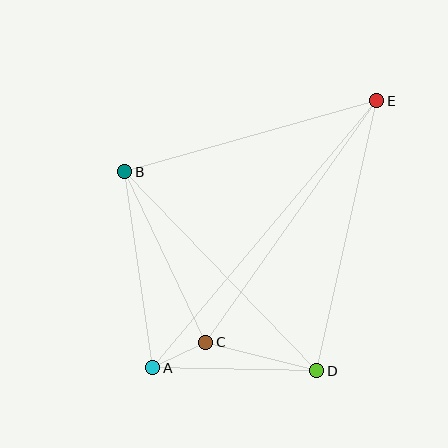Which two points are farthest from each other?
Points A and E are farthest from each other.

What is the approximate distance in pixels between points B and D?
The distance between B and D is approximately 277 pixels.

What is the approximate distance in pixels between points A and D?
The distance between A and D is approximately 164 pixels.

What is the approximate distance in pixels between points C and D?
The distance between C and D is approximately 115 pixels.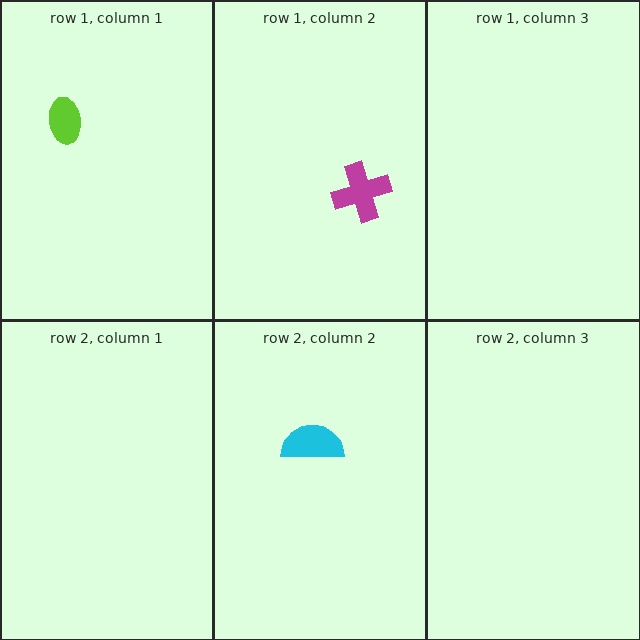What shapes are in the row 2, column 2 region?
The cyan semicircle.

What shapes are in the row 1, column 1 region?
The lime ellipse.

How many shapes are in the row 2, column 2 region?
1.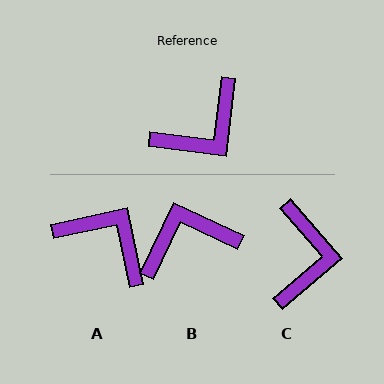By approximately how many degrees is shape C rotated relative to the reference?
Approximately 48 degrees counter-clockwise.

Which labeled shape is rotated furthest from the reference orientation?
B, about 162 degrees away.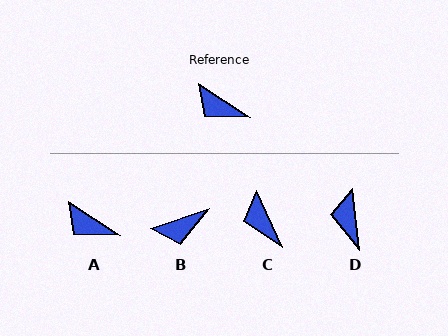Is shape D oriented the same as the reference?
No, it is off by about 50 degrees.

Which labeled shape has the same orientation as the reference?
A.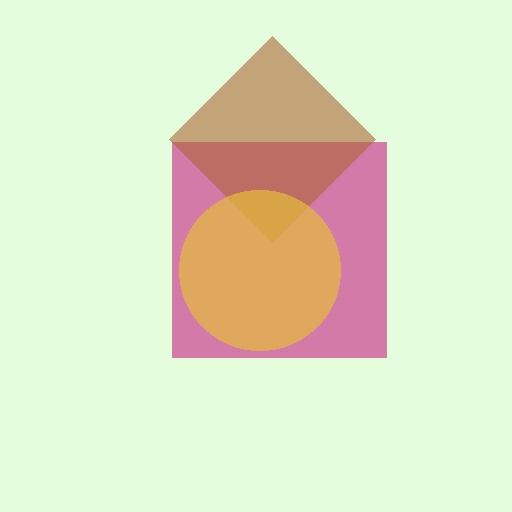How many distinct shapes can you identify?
There are 3 distinct shapes: a magenta square, a brown diamond, a yellow circle.